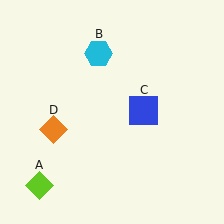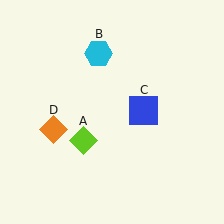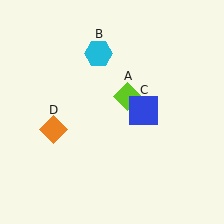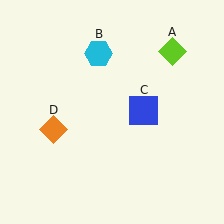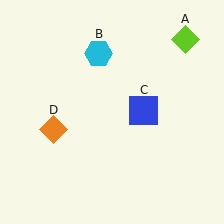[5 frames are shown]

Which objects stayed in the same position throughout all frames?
Cyan hexagon (object B) and blue square (object C) and orange diamond (object D) remained stationary.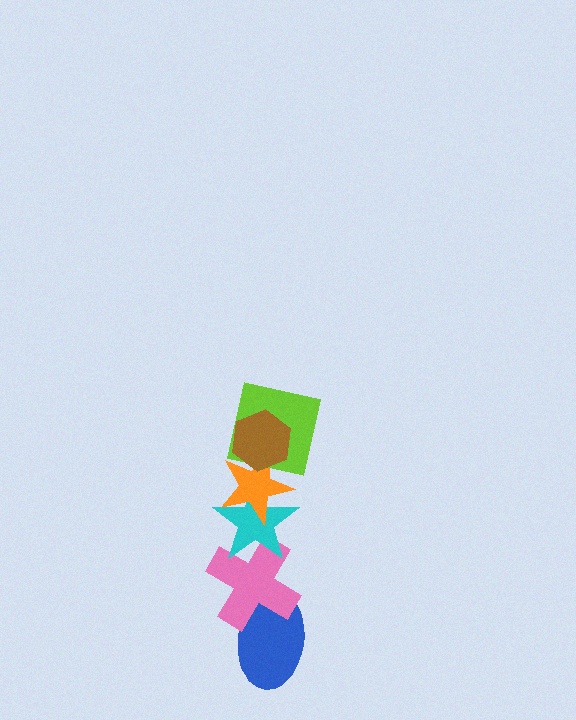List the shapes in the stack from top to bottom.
From top to bottom: the brown hexagon, the lime square, the orange star, the cyan star, the pink cross, the blue ellipse.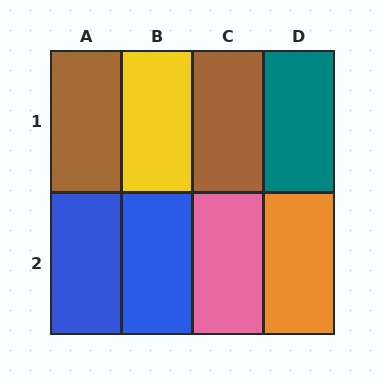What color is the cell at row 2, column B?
Blue.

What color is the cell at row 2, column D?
Orange.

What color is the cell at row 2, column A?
Blue.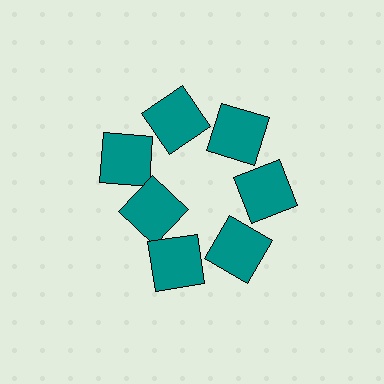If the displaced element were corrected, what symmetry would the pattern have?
It would have 7-fold rotational symmetry — the pattern would map onto itself every 51 degrees.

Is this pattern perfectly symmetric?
No. The 7 teal squares are arranged in a ring, but one element near the 8 o'clock position is pulled inward toward the center, breaking the 7-fold rotational symmetry.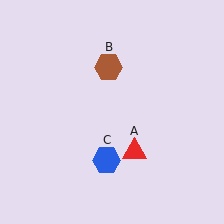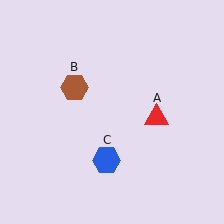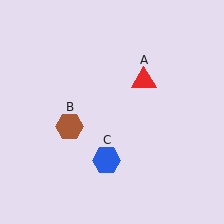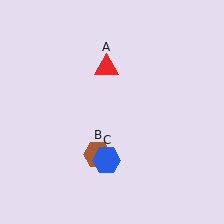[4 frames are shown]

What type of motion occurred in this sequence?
The red triangle (object A), brown hexagon (object B) rotated counterclockwise around the center of the scene.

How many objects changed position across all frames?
2 objects changed position: red triangle (object A), brown hexagon (object B).